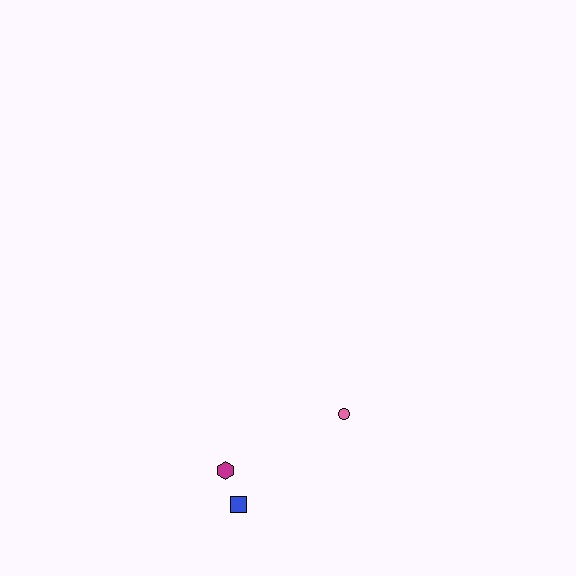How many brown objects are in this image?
There are no brown objects.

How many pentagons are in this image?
There are no pentagons.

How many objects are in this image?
There are 3 objects.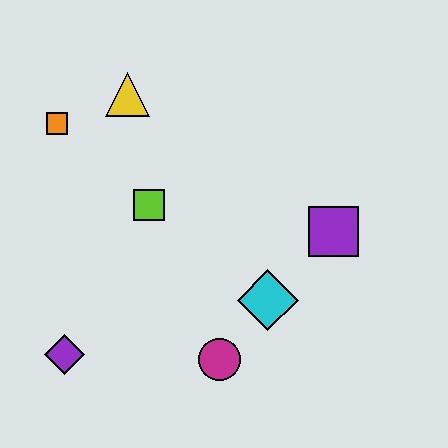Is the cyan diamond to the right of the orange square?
Yes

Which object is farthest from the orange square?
The purple square is farthest from the orange square.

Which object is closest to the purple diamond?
The magenta circle is closest to the purple diamond.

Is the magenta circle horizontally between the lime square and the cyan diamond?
Yes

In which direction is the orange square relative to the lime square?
The orange square is to the left of the lime square.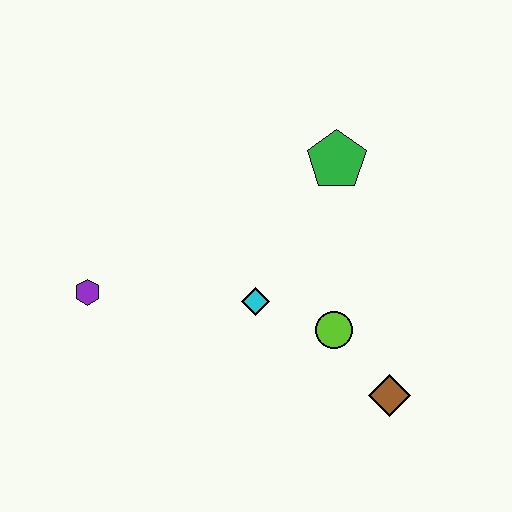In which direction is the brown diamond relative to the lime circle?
The brown diamond is below the lime circle.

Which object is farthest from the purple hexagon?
The brown diamond is farthest from the purple hexagon.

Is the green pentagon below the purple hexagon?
No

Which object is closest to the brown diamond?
The lime circle is closest to the brown diamond.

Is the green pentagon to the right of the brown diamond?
No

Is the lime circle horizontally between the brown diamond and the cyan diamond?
Yes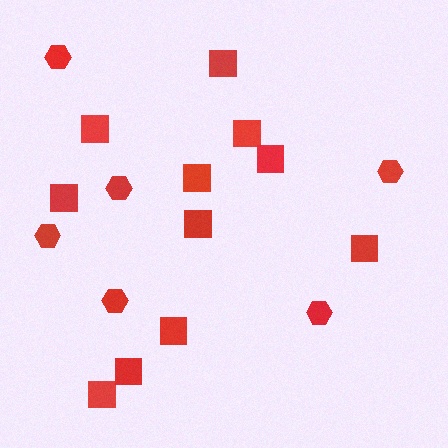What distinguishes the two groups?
There are 2 groups: one group of squares (11) and one group of hexagons (6).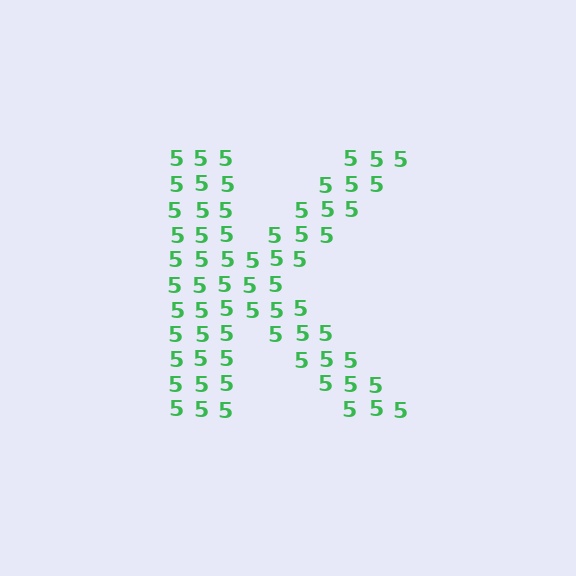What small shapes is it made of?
It is made of small digit 5's.